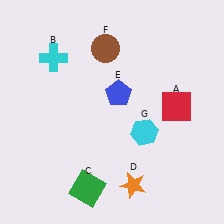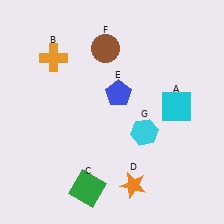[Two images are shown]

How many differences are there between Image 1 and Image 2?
There are 2 differences between the two images.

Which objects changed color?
A changed from red to cyan. B changed from cyan to orange.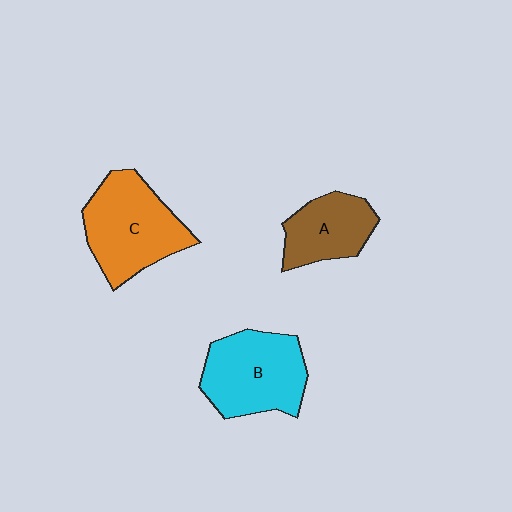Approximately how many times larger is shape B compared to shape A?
Approximately 1.5 times.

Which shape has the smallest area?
Shape A (brown).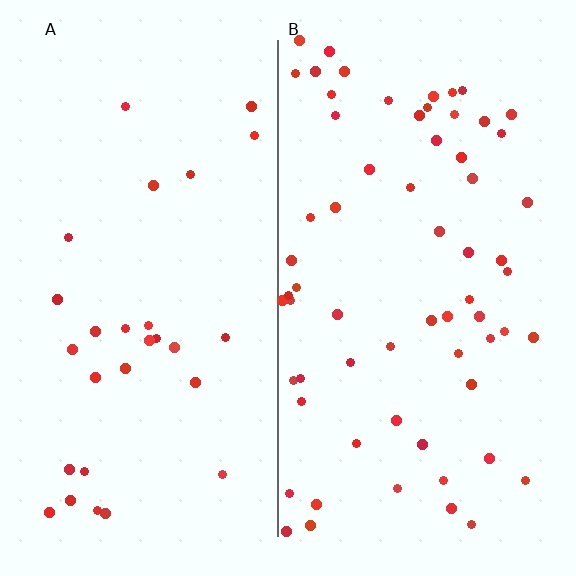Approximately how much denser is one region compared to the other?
Approximately 2.3× — region B over region A.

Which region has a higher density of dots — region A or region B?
B (the right).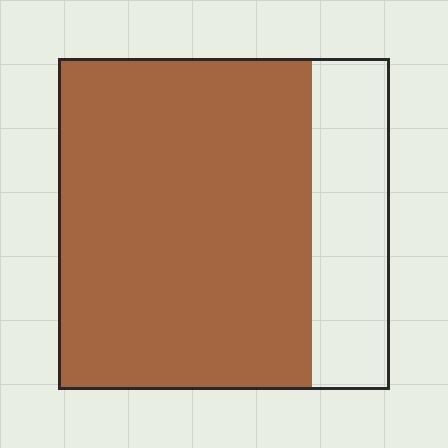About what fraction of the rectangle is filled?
About three quarters (3/4).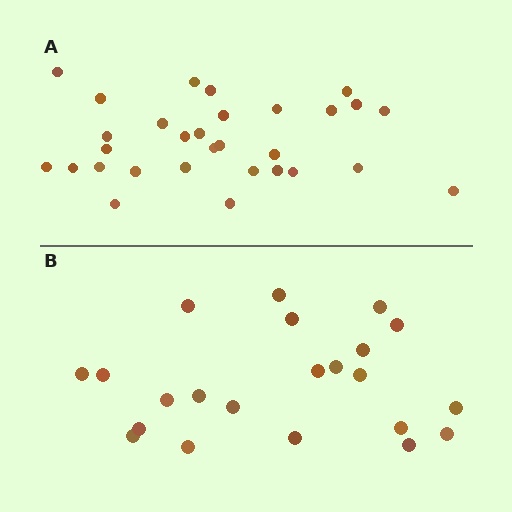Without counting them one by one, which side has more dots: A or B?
Region A (the top region) has more dots.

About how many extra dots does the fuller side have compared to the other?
Region A has roughly 8 or so more dots than region B.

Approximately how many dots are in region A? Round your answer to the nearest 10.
About 30 dots.